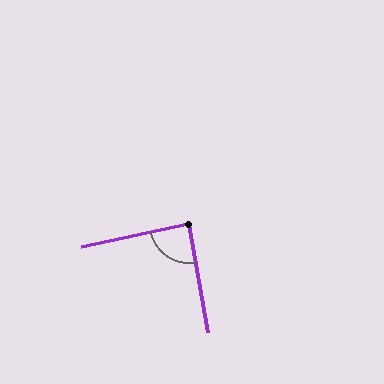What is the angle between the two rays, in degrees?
Approximately 87 degrees.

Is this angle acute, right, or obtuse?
It is approximately a right angle.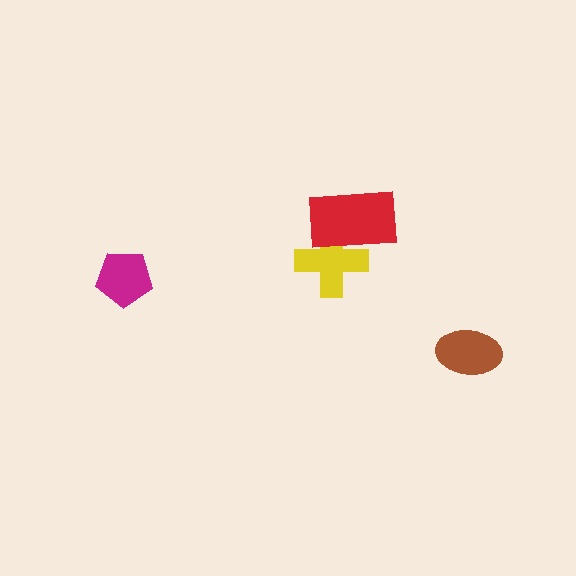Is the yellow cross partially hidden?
Yes, it is partially covered by another shape.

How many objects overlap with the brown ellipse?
0 objects overlap with the brown ellipse.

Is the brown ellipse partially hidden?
No, no other shape covers it.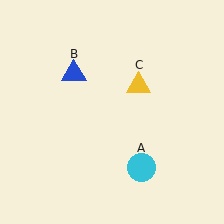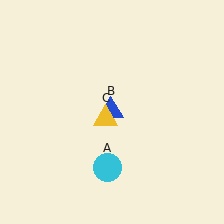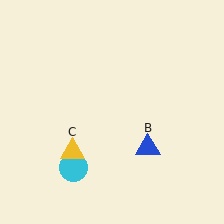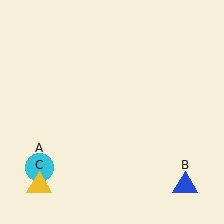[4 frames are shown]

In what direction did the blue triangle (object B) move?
The blue triangle (object B) moved down and to the right.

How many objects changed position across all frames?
3 objects changed position: cyan circle (object A), blue triangle (object B), yellow triangle (object C).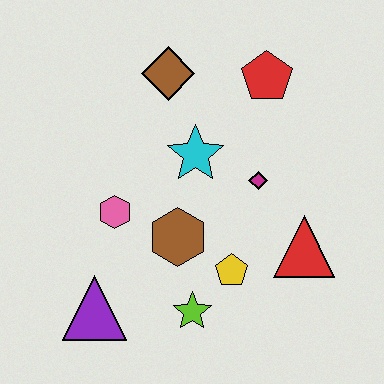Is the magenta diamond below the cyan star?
Yes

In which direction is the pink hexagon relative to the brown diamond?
The pink hexagon is below the brown diamond.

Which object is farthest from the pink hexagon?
The red pentagon is farthest from the pink hexagon.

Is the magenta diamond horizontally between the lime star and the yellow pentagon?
No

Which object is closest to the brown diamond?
The cyan star is closest to the brown diamond.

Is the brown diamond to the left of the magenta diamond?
Yes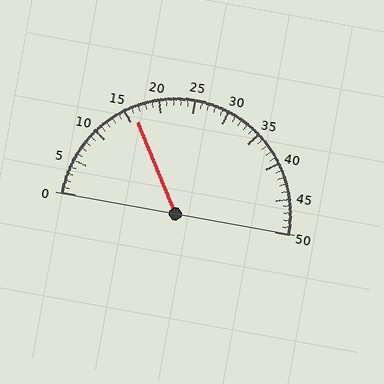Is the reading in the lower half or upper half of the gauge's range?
The reading is in the lower half of the range (0 to 50).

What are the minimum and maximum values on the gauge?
The gauge ranges from 0 to 50.